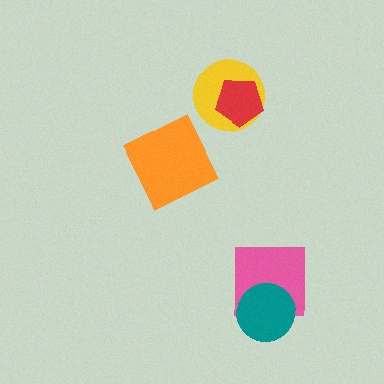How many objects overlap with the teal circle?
1 object overlaps with the teal circle.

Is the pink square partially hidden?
Yes, it is partially covered by another shape.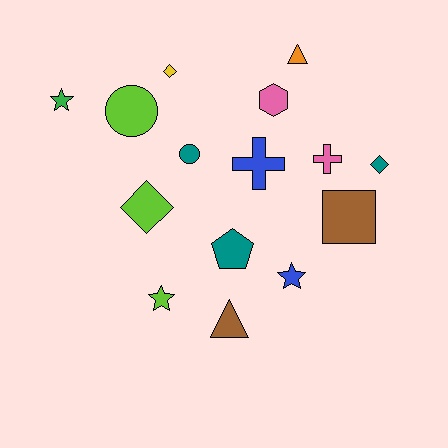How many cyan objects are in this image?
There are no cyan objects.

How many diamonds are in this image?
There are 3 diamonds.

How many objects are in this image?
There are 15 objects.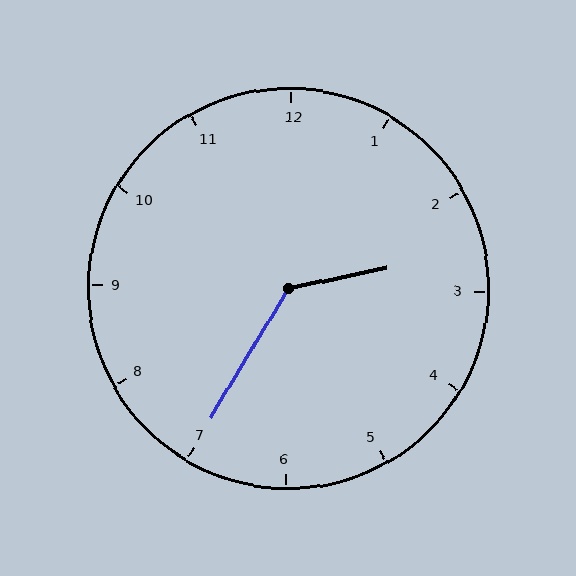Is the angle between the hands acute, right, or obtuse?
It is obtuse.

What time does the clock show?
2:35.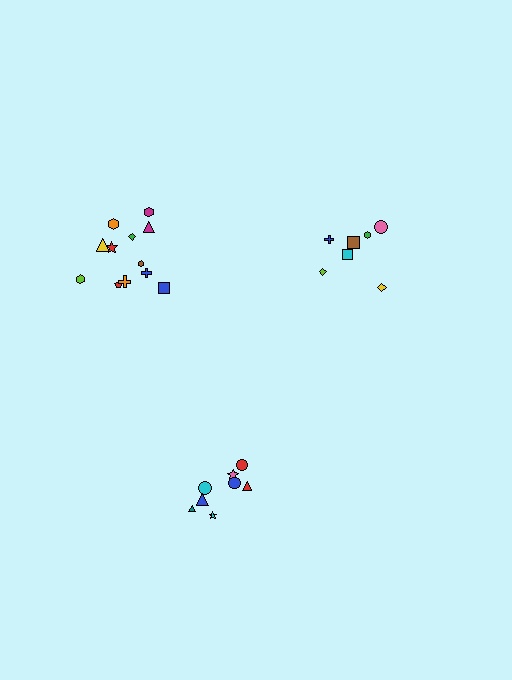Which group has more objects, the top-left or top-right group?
The top-left group.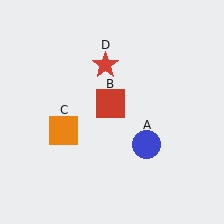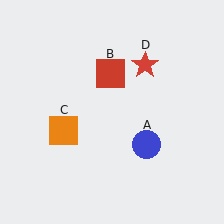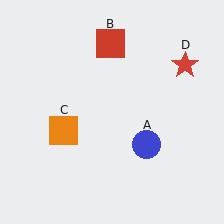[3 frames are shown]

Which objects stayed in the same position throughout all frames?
Blue circle (object A) and orange square (object C) remained stationary.